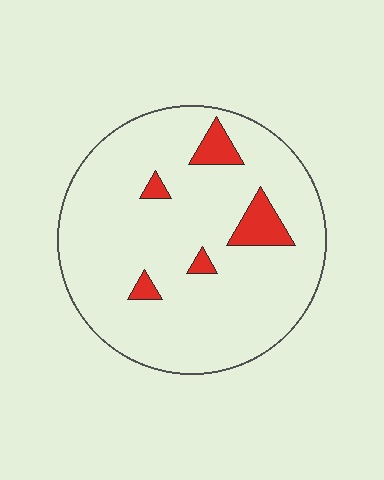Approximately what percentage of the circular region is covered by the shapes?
Approximately 10%.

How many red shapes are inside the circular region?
5.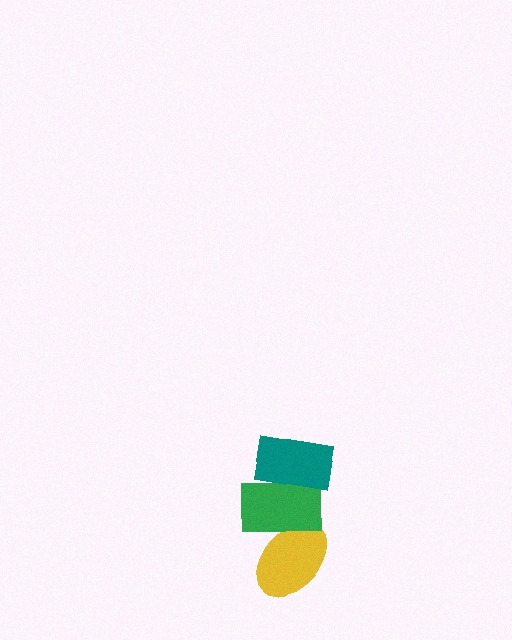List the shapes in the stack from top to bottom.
From top to bottom: the teal rectangle, the green rectangle, the yellow ellipse.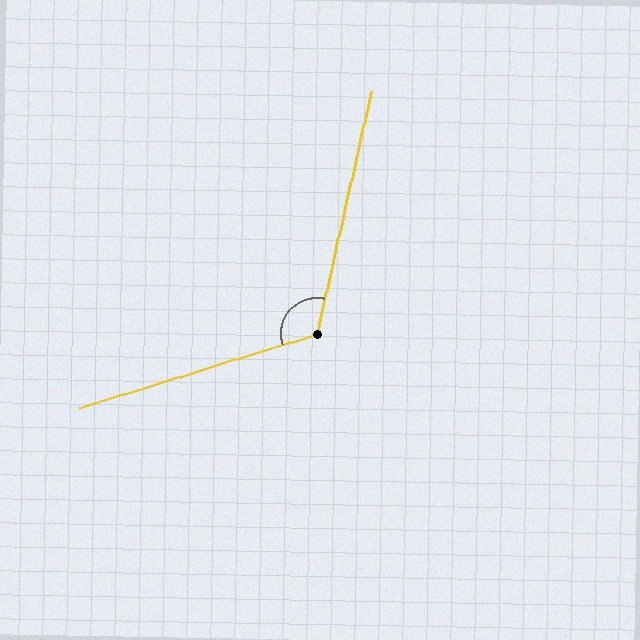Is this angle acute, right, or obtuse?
It is obtuse.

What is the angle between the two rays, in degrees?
Approximately 120 degrees.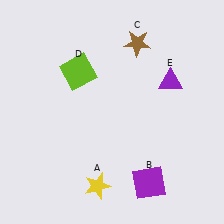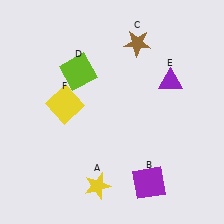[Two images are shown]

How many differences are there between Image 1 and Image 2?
There is 1 difference between the two images.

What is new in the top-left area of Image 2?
A yellow square (F) was added in the top-left area of Image 2.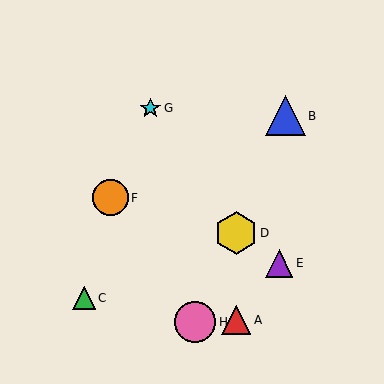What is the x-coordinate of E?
Object E is at x≈279.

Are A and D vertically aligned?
Yes, both are at x≈236.